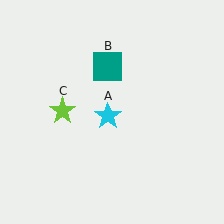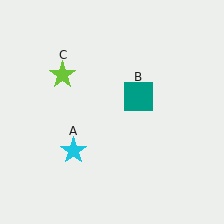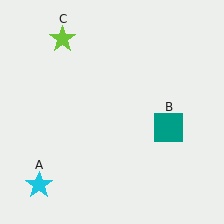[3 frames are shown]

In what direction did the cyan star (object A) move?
The cyan star (object A) moved down and to the left.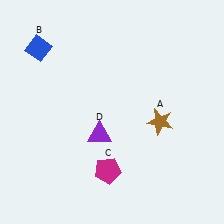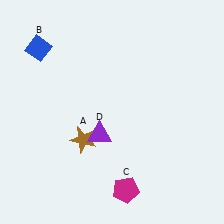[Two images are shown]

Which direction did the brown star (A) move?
The brown star (A) moved left.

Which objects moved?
The objects that moved are: the brown star (A), the magenta pentagon (C).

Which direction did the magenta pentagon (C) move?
The magenta pentagon (C) moved down.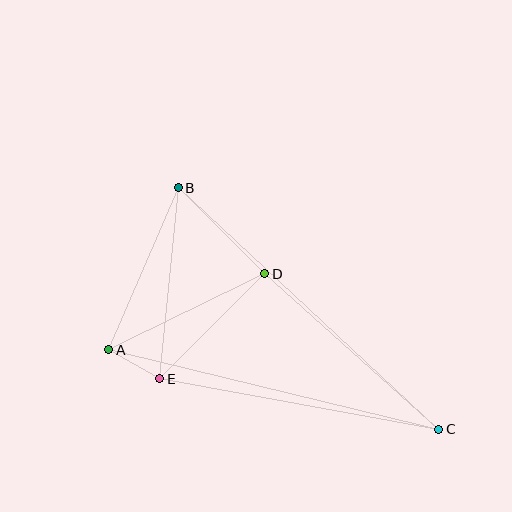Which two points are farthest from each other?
Points B and C are farthest from each other.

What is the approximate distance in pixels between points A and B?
The distance between A and B is approximately 176 pixels.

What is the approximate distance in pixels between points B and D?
The distance between B and D is approximately 122 pixels.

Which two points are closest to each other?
Points A and E are closest to each other.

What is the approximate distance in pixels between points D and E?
The distance between D and E is approximately 149 pixels.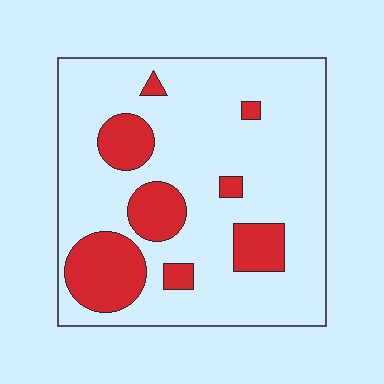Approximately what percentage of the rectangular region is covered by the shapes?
Approximately 20%.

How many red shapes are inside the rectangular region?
8.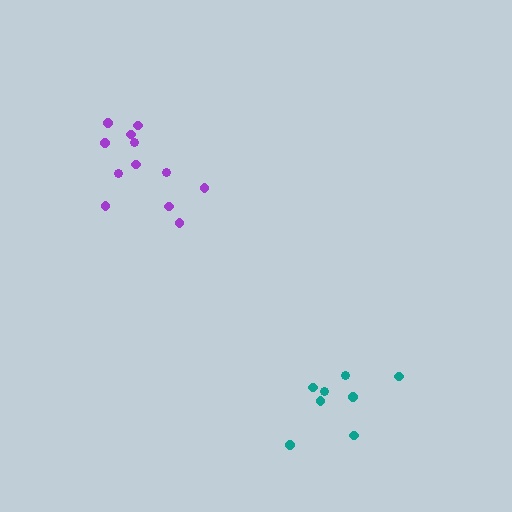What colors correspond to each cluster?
The clusters are colored: purple, teal.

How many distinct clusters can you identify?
There are 2 distinct clusters.